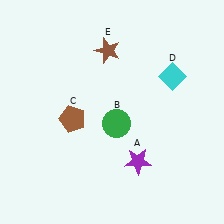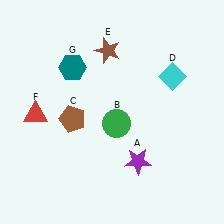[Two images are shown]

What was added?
A red triangle (F), a teal hexagon (G) were added in Image 2.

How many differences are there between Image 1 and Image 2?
There are 2 differences between the two images.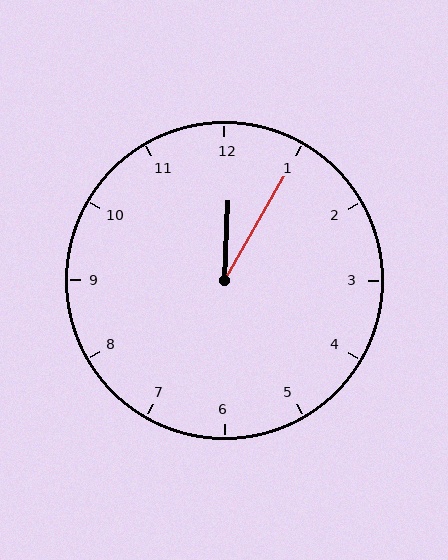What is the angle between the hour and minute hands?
Approximately 28 degrees.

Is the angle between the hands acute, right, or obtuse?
It is acute.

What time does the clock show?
12:05.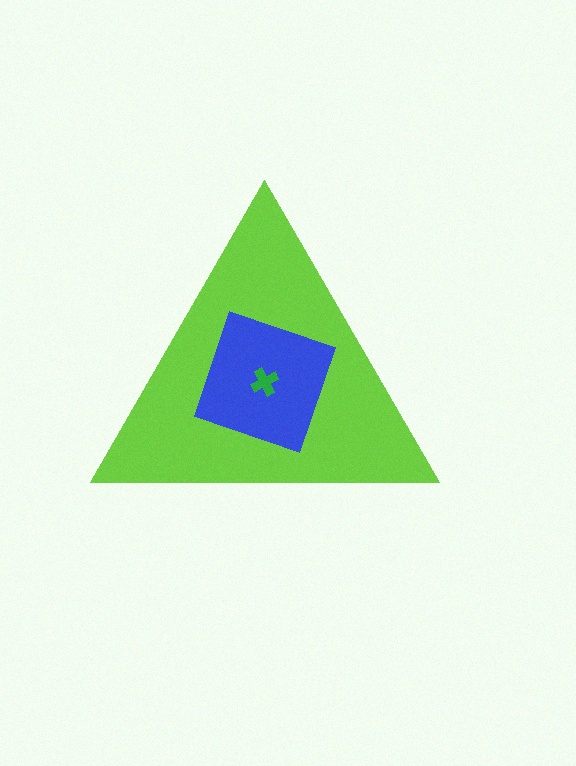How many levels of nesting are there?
3.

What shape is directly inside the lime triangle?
The blue square.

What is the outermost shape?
The lime triangle.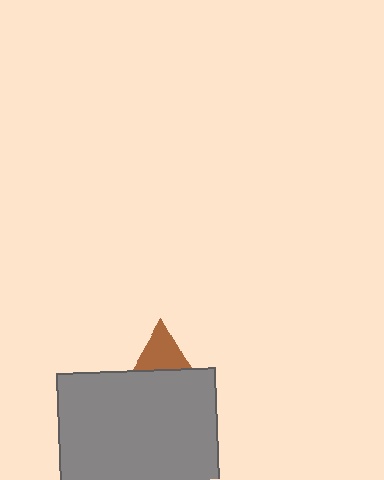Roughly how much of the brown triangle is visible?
A small part of it is visible (roughly 40%).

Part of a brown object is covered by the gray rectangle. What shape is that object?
It is a triangle.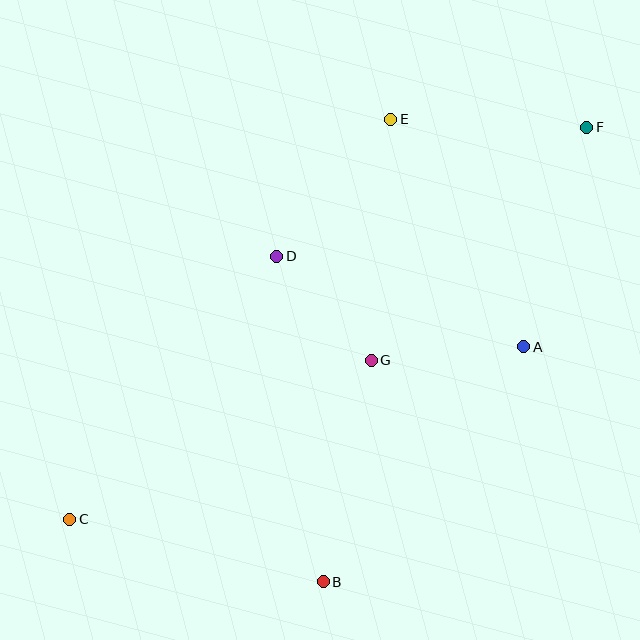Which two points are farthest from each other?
Points C and F are farthest from each other.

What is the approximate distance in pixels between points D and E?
The distance between D and E is approximately 179 pixels.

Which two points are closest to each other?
Points D and G are closest to each other.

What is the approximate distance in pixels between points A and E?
The distance between A and E is approximately 264 pixels.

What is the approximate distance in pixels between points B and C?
The distance between B and C is approximately 261 pixels.